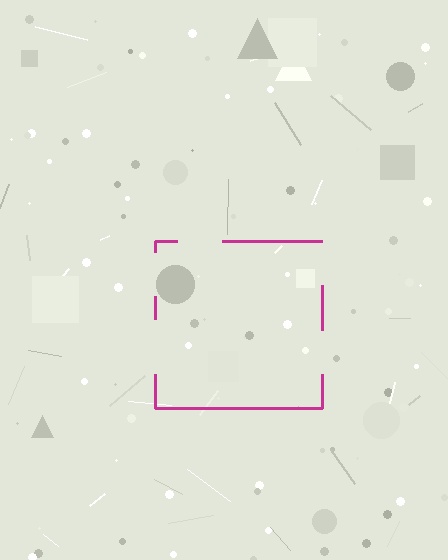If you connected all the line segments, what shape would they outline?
They would outline a square.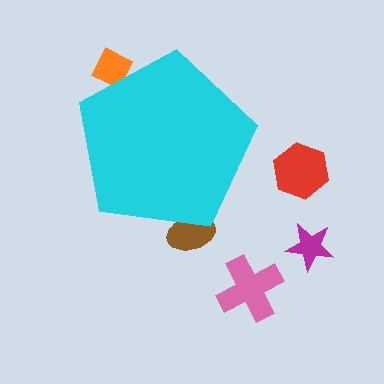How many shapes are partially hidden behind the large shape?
2 shapes are partially hidden.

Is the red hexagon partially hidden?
No, the red hexagon is fully visible.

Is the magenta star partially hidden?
No, the magenta star is fully visible.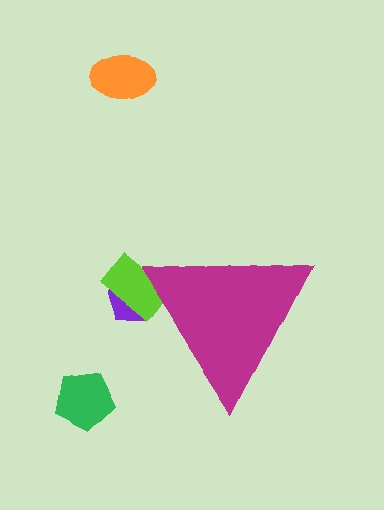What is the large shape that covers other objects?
A magenta triangle.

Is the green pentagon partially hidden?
No, the green pentagon is fully visible.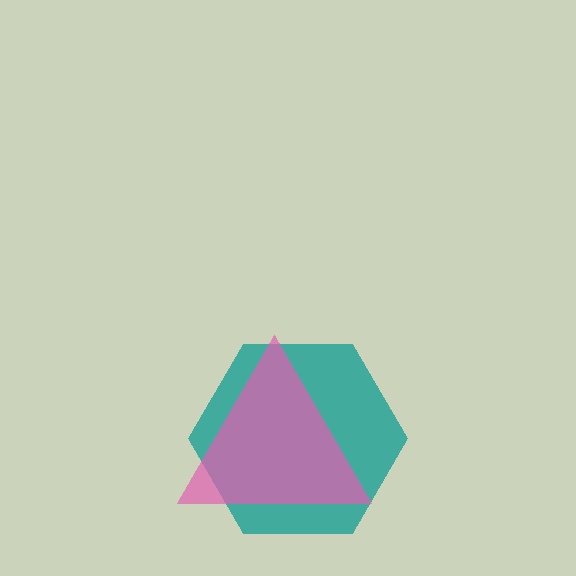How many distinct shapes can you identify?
There are 2 distinct shapes: a teal hexagon, a pink triangle.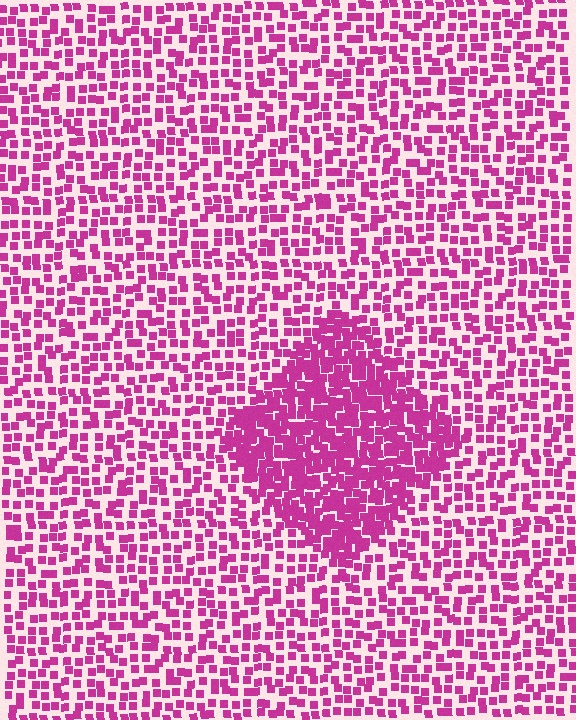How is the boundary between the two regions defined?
The boundary is defined by a change in element density (approximately 2.1x ratio). All elements are the same color, size, and shape.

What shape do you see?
I see a diamond.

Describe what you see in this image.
The image contains small magenta elements arranged at two different densities. A diamond-shaped region is visible where the elements are more densely packed than the surrounding area.